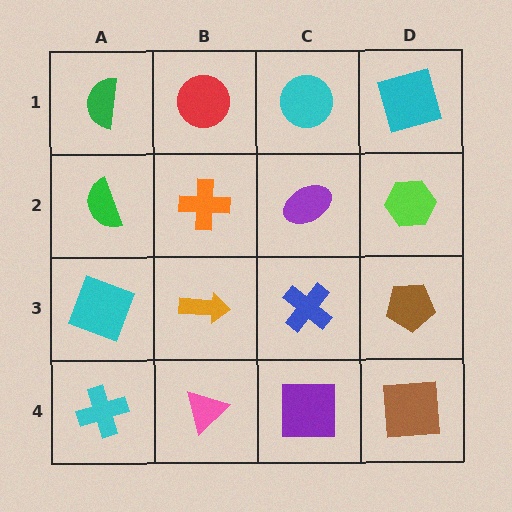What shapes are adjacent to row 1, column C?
A purple ellipse (row 2, column C), a red circle (row 1, column B), a cyan square (row 1, column D).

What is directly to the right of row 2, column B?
A purple ellipse.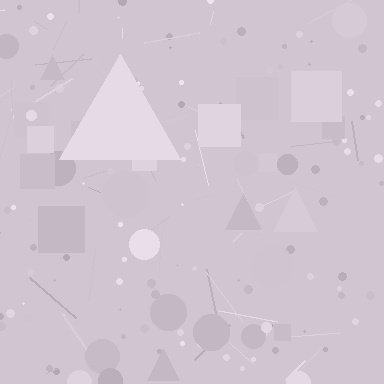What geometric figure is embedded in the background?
A triangle is embedded in the background.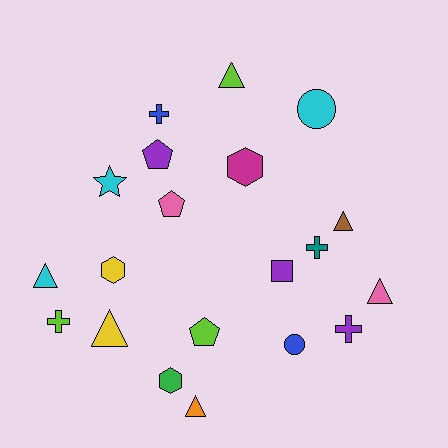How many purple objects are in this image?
There are 3 purple objects.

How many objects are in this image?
There are 20 objects.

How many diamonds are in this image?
There are no diamonds.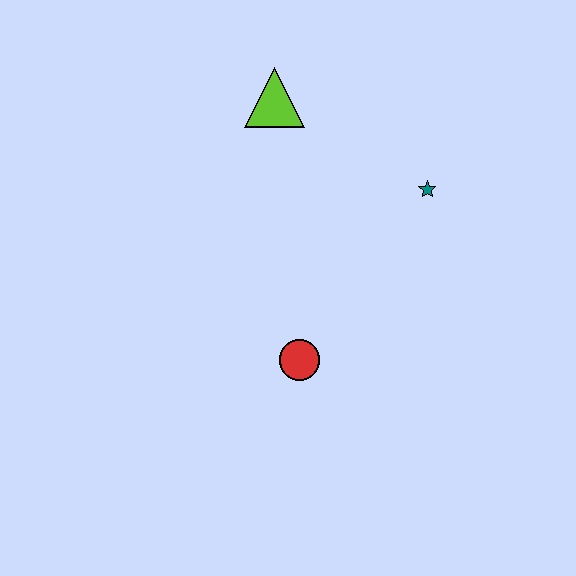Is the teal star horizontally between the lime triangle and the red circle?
No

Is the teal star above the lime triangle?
No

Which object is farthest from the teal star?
The red circle is farthest from the teal star.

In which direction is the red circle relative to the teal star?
The red circle is below the teal star.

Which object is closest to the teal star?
The lime triangle is closest to the teal star.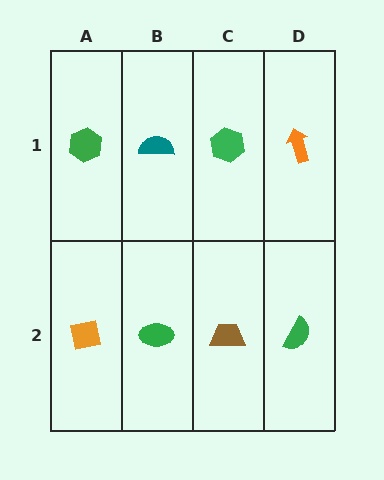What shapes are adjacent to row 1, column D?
A green semicircle (row 2, column D), a green hexagon (row 1, column C).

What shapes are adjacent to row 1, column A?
An orange square (row 2, column A), a teal semicircle (row 1, column B).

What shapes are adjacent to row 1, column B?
A green ellipse (row 2, column B), a green hexagon (row 1, column A), a green hexagon (row 1, column C).